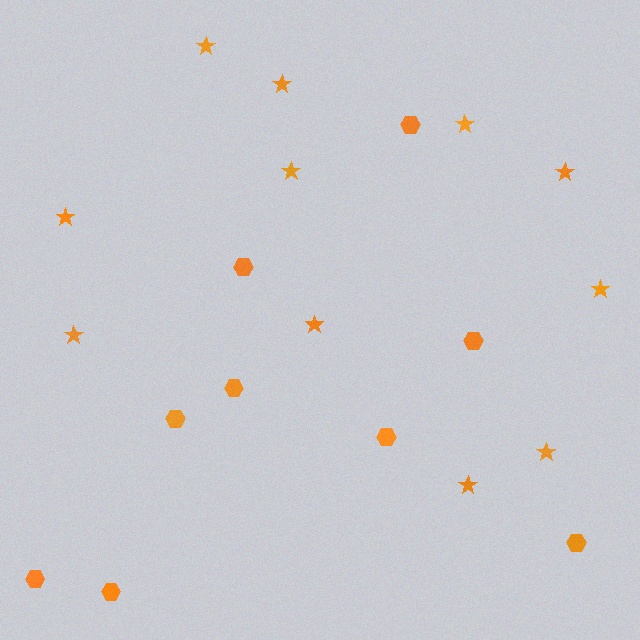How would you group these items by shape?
There are 2 groups: one group of stars (11) and one group of hexagons (9).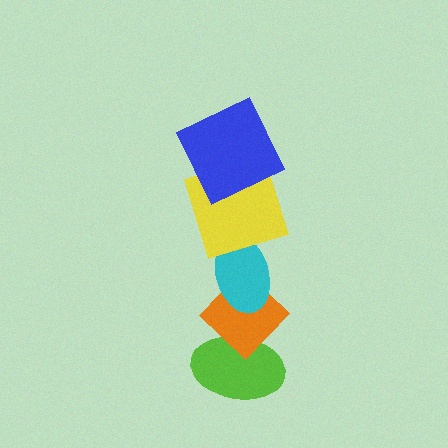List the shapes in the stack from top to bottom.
From top to bottom: the blue square, the yellow square, the cyan ellipse, the orange diamond, the lime ellipse.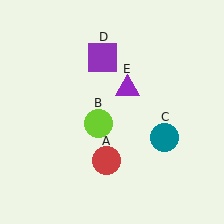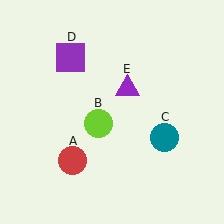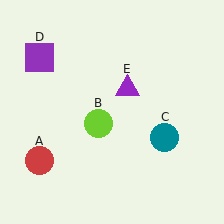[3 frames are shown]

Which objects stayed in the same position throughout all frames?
Lime circle (object B) and teal circle (object C) and purple triangle (object E) remained stationary.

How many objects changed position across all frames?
2 objects changed position: red circle (object A), purple square (object D).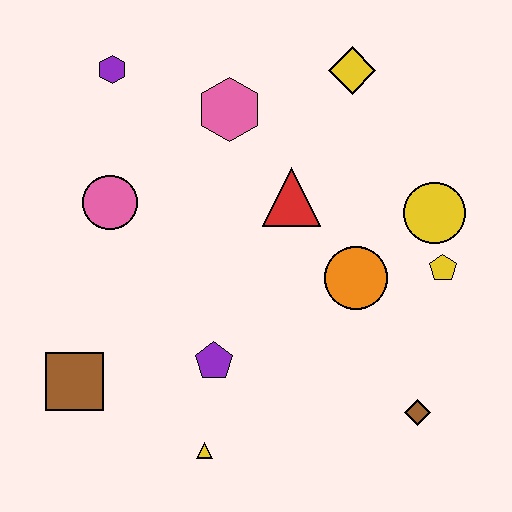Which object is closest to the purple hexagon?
The pink hexagon is closest to the purple hexagon.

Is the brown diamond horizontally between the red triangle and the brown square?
No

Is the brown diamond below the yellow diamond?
Yes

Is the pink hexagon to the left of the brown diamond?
Yes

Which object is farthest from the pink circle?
The brown diamond is farthest from the pink circle.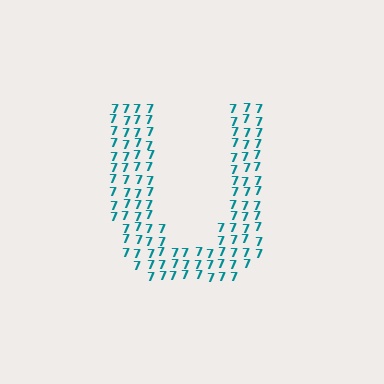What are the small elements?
The small elements are digit 7's.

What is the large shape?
The large shape is the letter U.